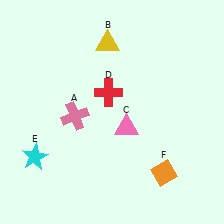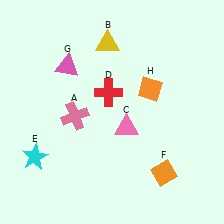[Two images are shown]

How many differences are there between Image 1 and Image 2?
There are 2 differences between the two images.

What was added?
A pink triangle (G), an orange diamond (H) were added in Image 2.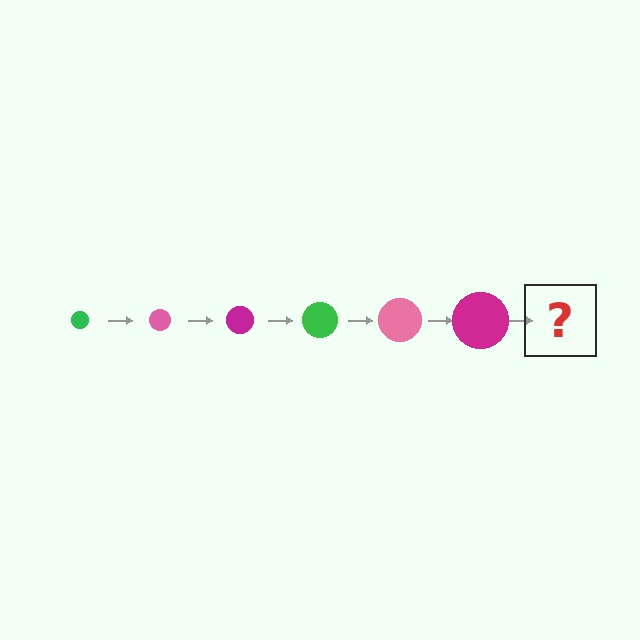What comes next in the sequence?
The next element should be a green circle, larger than the previous one.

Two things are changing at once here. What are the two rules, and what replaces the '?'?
The two rules are that the circle grows larger each step and the color cycles through green, pink, and magenta. The '?' should be a green circle, larger than the previous one.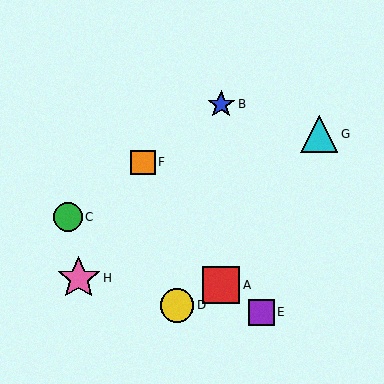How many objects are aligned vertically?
2 objects (A, B) are aligned vertically.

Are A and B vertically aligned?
Yes, both are at x≈221.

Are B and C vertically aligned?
No, B is at x≈221 and C is at x≈68.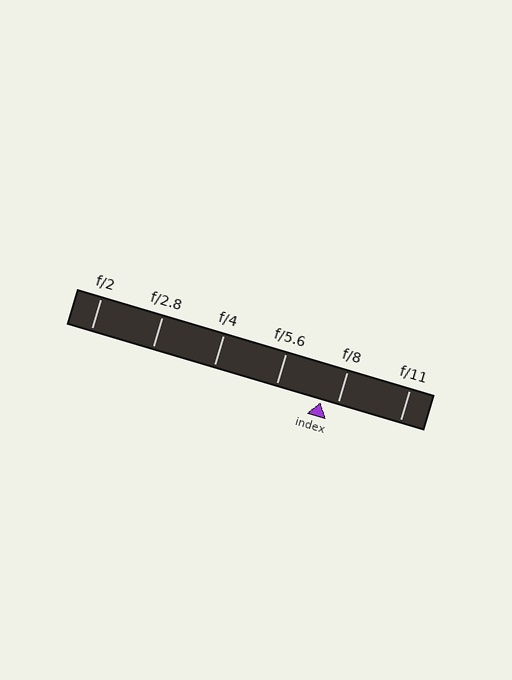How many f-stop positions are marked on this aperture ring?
There are 6 f-stop positions marked.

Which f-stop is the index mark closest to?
The index mark is closest to f/8.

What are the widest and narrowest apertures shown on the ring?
The widest aperture shown is f/2 and the narrowest is f/11.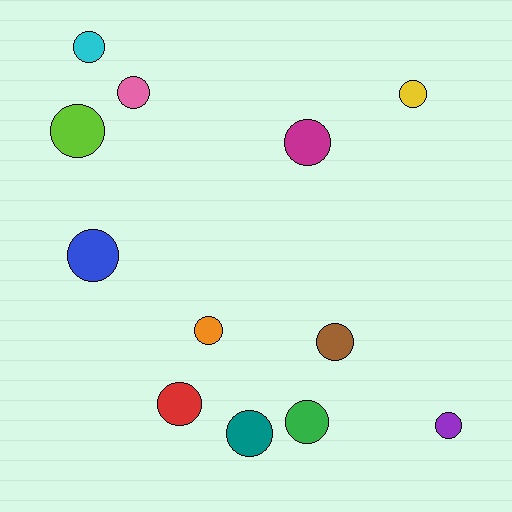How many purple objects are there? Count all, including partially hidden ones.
There is 1 purple object.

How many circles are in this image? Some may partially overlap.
There are 12 circles.